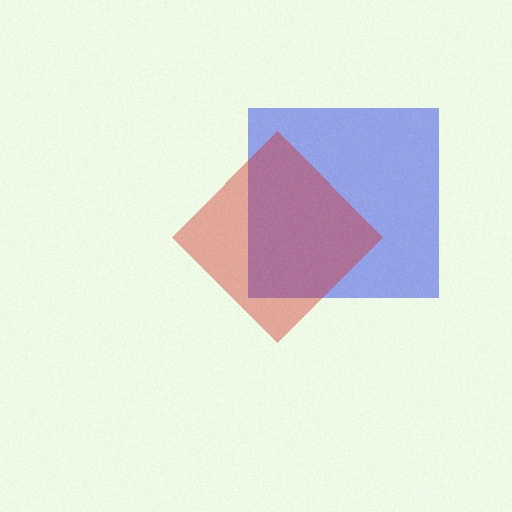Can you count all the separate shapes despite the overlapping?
Yes, there are 2 separate shapes.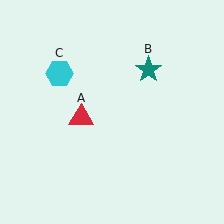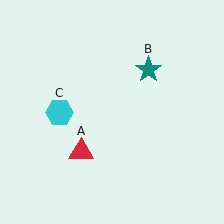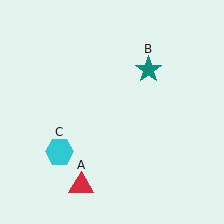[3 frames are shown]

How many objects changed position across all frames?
2 objects changed position: red triangle (object A), cyan hexagon (object C).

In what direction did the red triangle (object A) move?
The red triangle (object A) moved down.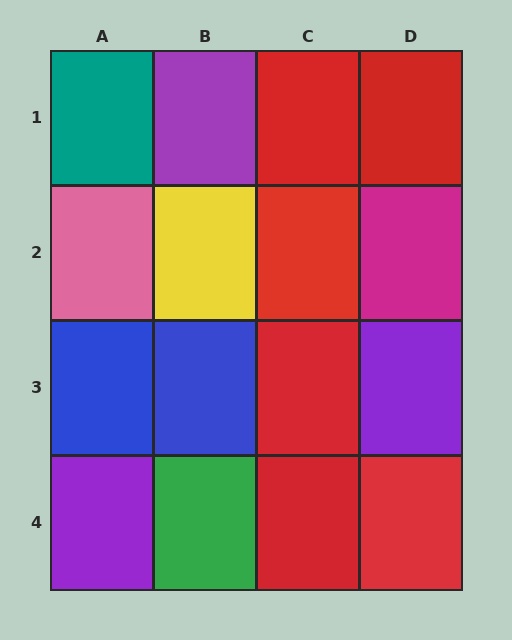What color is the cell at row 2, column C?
Red.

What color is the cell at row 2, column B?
Yellow.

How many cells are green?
1 cell is green.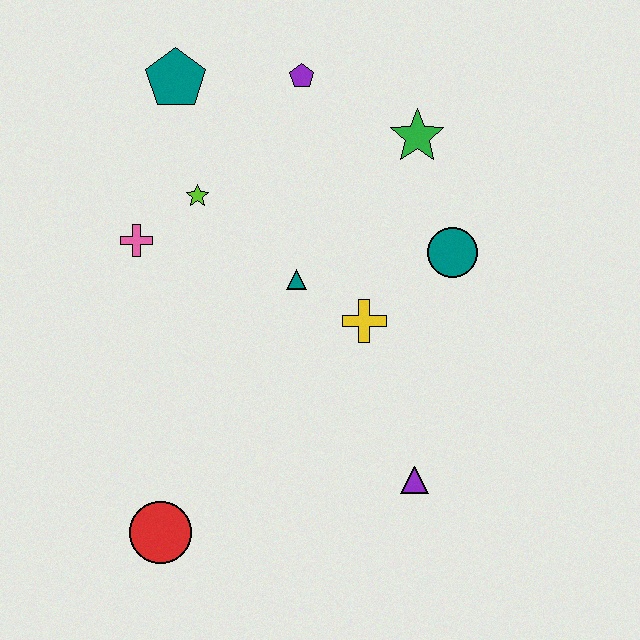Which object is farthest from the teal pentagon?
The purple triangle is farthest from the teal pentagon.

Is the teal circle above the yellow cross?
Yes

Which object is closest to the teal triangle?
The yellow cross is closest to the teal triangle.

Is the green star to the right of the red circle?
Yes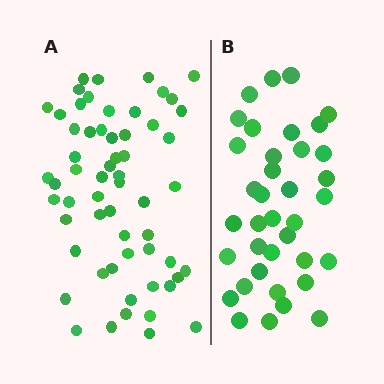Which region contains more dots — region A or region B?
Region A (the left region) has more dots.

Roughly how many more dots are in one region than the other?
Region A has approximately 20 more dots than region B.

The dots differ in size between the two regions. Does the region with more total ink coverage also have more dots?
No. Region B has more total ink coverage because its dots are larger, but region A actually contains more individual dots. Total area can be misleading — the number of items is what matters here.